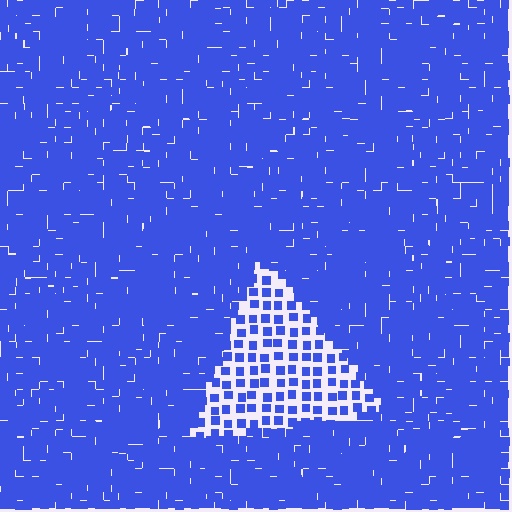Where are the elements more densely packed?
The elements are more densely packed outside the triangle boundary.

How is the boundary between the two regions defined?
The boundary is defined by a change in element density (approximately 2.7x ratio). All elements are the same color, size, and shape.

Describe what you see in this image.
The image contains small blue elements arranged at two different densities. A triangle-shaped region is visible where the elements are less densely packed than the surrounding area.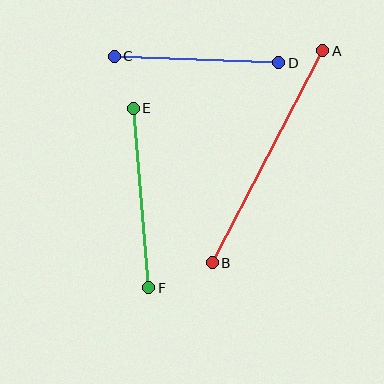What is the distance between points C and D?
The distance is approximately 165 pixels.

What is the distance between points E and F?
The distance is approximately 180 pixels.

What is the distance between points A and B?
The distance is approximately 239 pixels.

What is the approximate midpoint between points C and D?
The midpoint is at approximately (196, 59) pixels.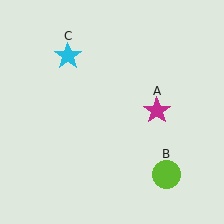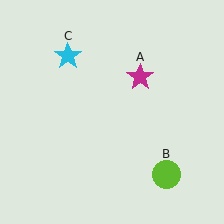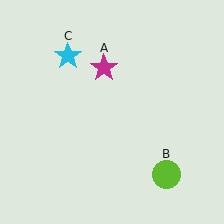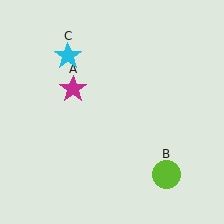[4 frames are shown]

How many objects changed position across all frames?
1 object changed position: magenta star (object A).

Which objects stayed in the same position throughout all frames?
Lime circle (object B) and cyan star (object C) remained stationary.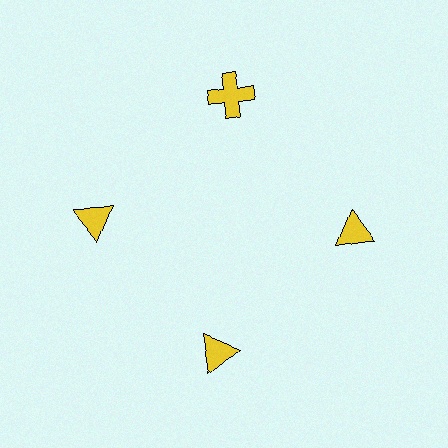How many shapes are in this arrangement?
There are 4 shapes arranged in a ring pattern.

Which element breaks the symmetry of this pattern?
The yellow cross at roughly the 12 o'clock position breaks the symmetry. All other shapes are yellow triangles.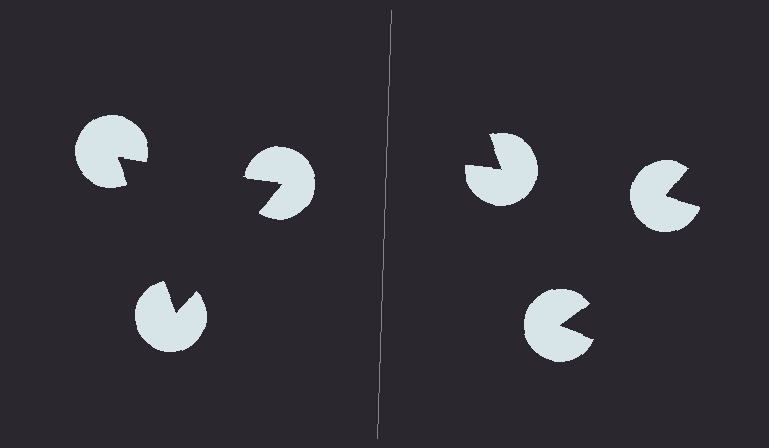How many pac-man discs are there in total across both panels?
6 — 3 on each side.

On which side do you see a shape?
An illusory triangle appears on the left side. On the right side the wedge cuts are rotated, so no coherent shape forms.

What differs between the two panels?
The pac-man discs are positioned identically on both sides; only the wedge orientations differ. On the left they align to a triangle; on the right they are misaligned.